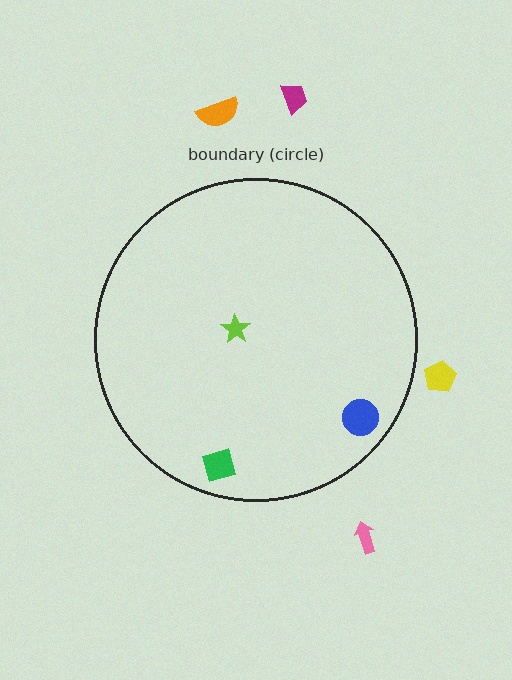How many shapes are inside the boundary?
3 inside, 4 outside.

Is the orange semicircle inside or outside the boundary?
Outside.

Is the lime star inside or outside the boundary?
Inside.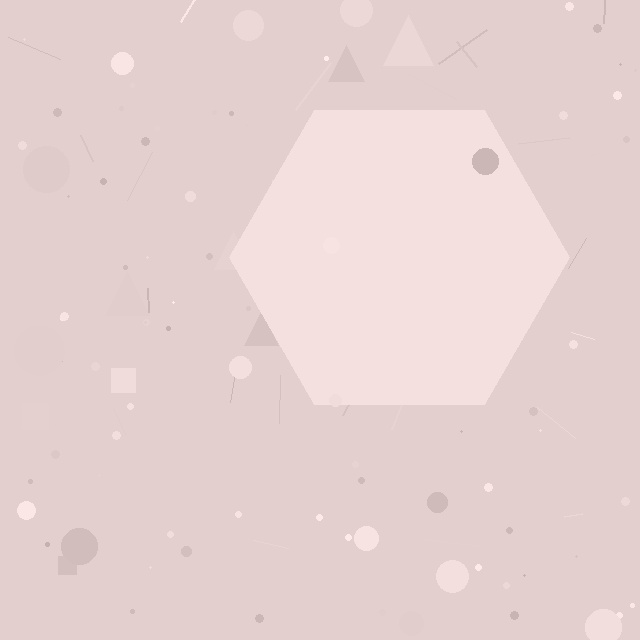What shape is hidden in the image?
A hexagon is hidden in the image.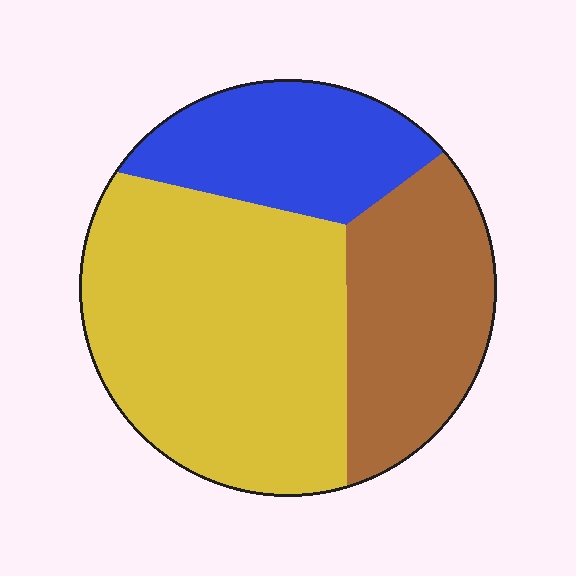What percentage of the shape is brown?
Brown covers 27% of the shape.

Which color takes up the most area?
Yellow, at roughly 50%.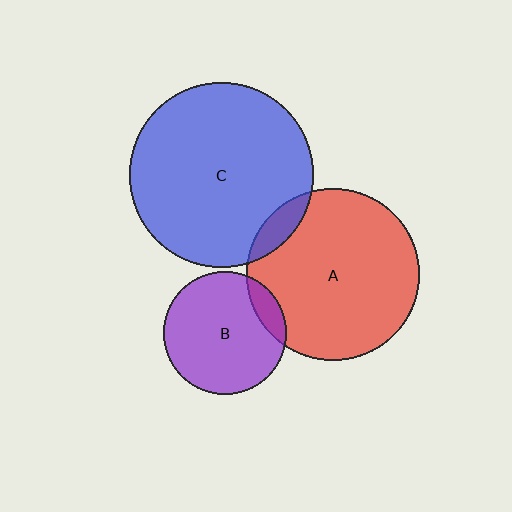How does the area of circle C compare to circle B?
Approximately 2.2 times.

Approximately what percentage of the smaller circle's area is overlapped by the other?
Approximately 10%.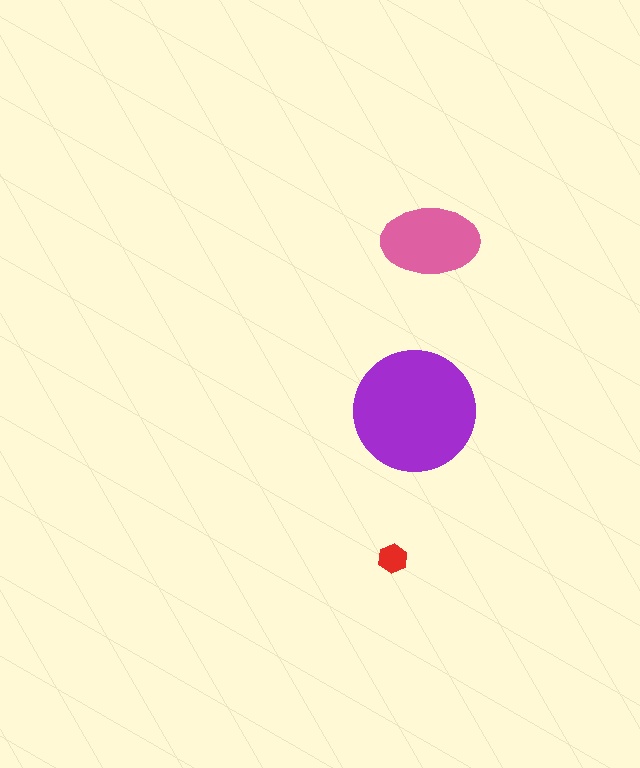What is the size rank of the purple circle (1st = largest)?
1st.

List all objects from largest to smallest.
The purple circle, the pink ellipse, the red hexagon.